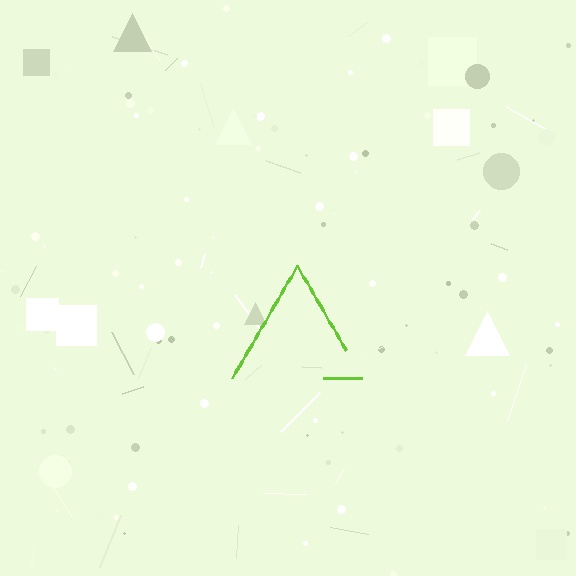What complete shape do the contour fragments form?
The contour fragments form a triangle.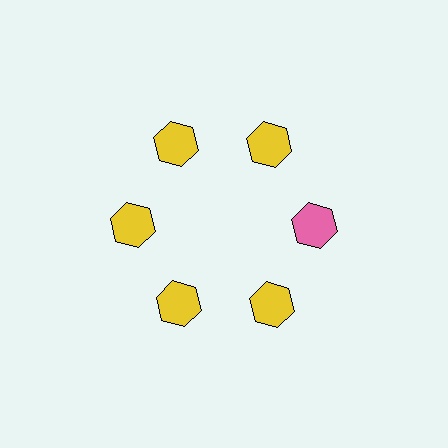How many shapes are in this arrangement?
There are 6 shapes arranged in a ring pattern.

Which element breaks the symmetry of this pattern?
The pink hexagon at roughly the 3 o'clock position breaks the symmetry. All other shapes are yellow hexagons.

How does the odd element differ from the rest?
It has a different color: pink instead of yellow.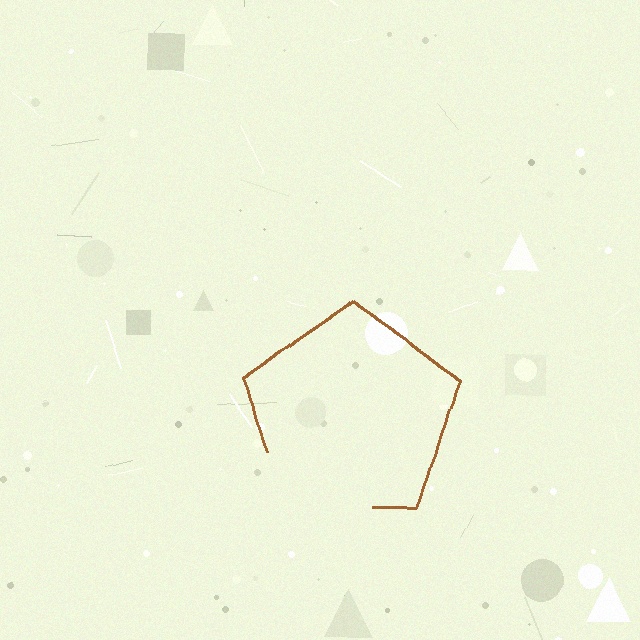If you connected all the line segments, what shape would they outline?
They would outline a pentagon.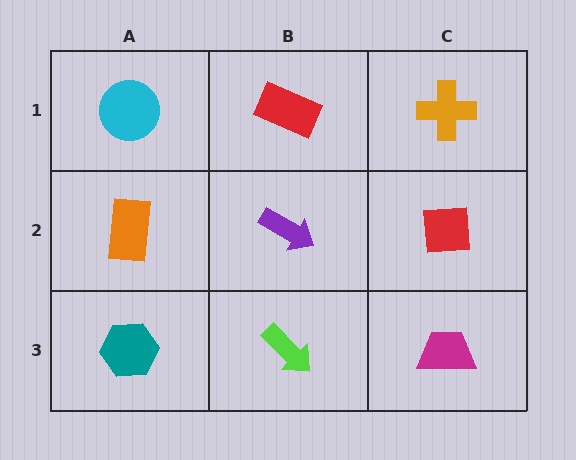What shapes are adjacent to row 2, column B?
A red rectangle (row 1, column B), a lime arrow (row 3, column B), an orange rectangle (row 2, column A), a red square (row 2, column C).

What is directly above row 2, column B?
A red rectangle.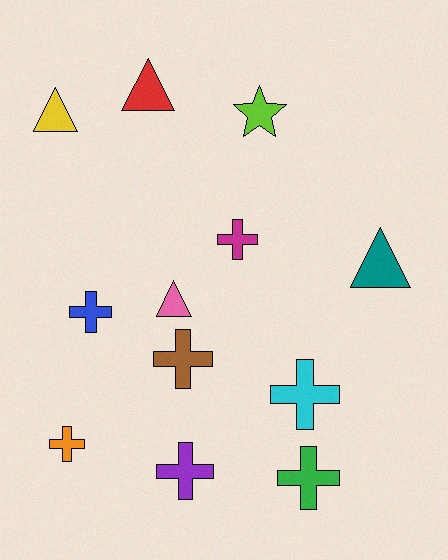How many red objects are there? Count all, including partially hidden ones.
There is 1 red object.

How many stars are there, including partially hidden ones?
There is 1 star.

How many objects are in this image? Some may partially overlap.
There are 12 objects.